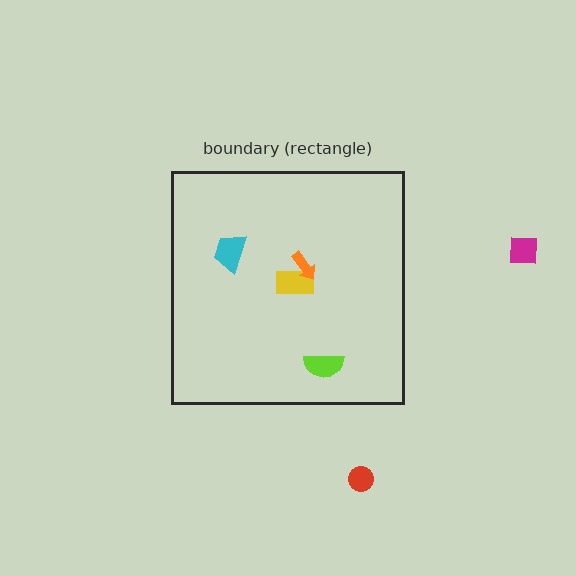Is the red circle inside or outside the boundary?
Outside.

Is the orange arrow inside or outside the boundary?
Inside.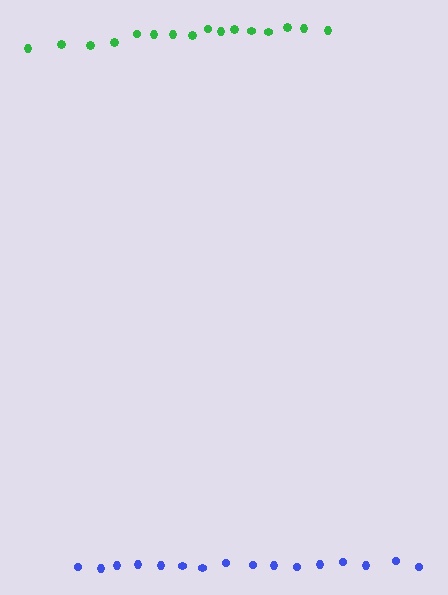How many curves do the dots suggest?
There are 2 distinct paths.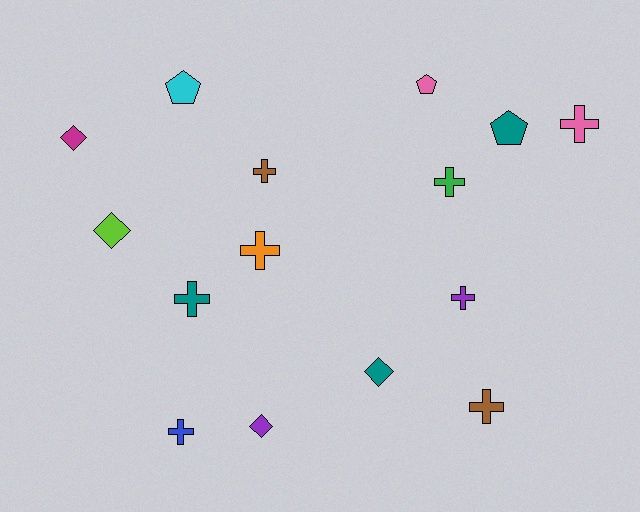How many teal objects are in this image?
There are 3 teal objects.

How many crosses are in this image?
There are 8 crosses.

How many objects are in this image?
There are 15 objects.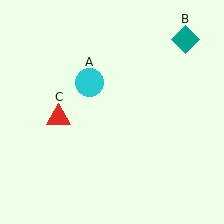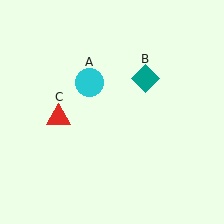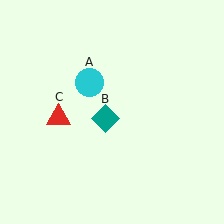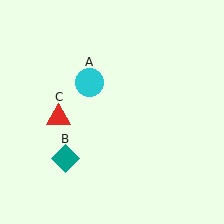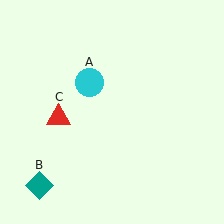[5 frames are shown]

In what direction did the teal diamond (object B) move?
The teal diamond (object B) moved down and to the left.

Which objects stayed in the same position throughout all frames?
Cyan circle (object A) and red triangle (object C) remained stationary.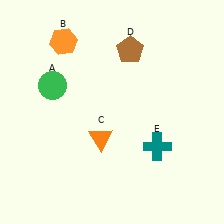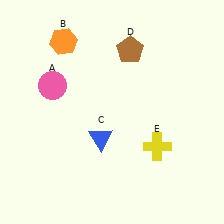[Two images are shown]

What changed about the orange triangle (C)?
In Image 1, C is orange. In Image 2, it changed to blue.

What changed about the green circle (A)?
In Image 1, A is green. In Image 2, it changed to pink.